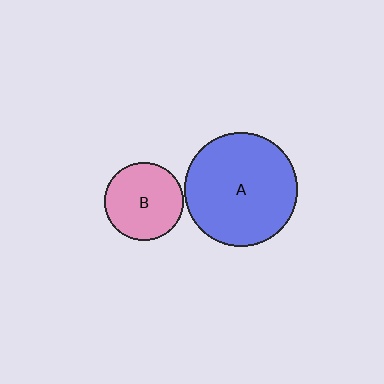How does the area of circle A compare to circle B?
Approximately 2.1 times.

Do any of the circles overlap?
No, none of the circles overlap.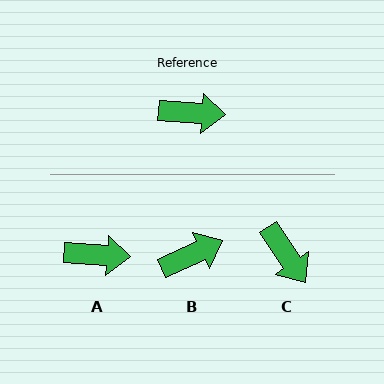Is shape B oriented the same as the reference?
No, it is off by about 29 degrees.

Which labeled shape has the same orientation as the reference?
A.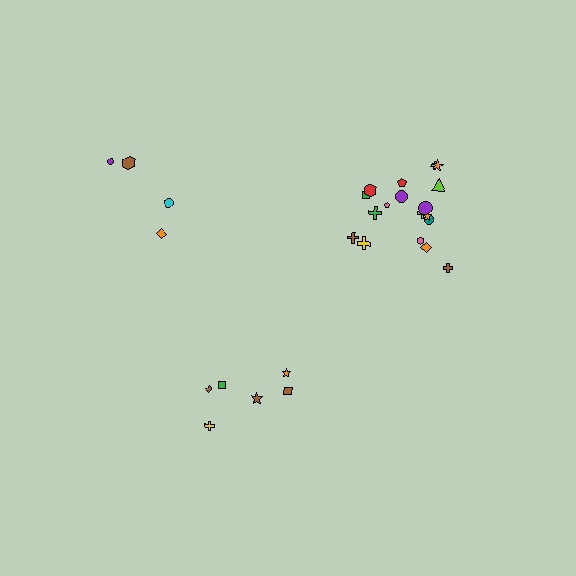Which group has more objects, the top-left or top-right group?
The top-right group.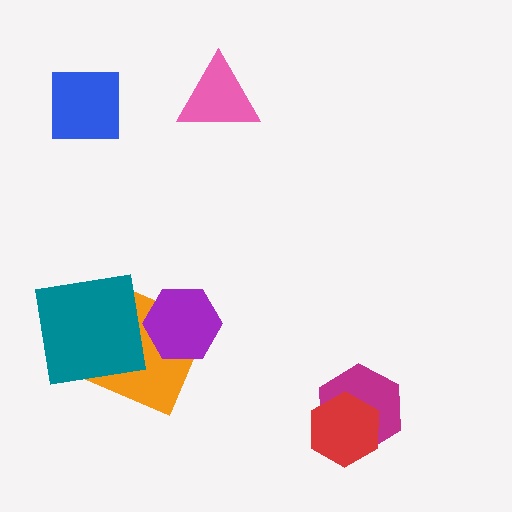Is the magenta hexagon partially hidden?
Yes, it is partially covered by another shape.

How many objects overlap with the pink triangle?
0 objects overlap with the pink triangle.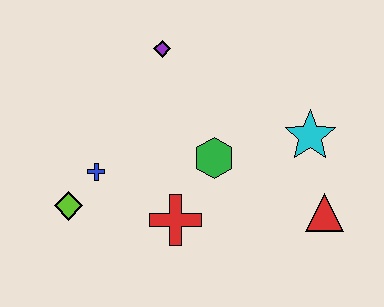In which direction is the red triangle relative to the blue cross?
The red triangle is to the right of the blue cross.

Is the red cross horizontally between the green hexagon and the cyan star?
No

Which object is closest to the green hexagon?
The red cross is closest to the green hexagon.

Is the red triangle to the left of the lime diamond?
No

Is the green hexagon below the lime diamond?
No